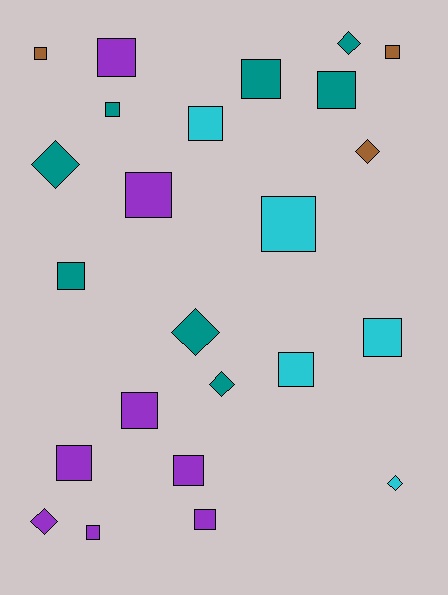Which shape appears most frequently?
Square, with 17 objects.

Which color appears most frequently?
Teal, with 8 objects.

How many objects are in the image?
There are 24 objects.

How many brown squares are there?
There are 2 brown squares.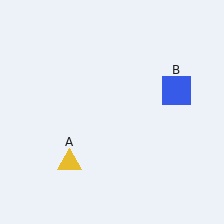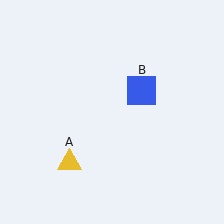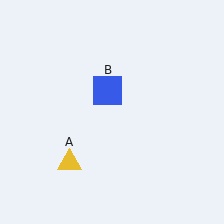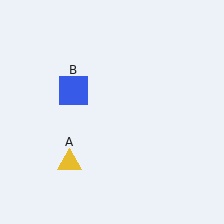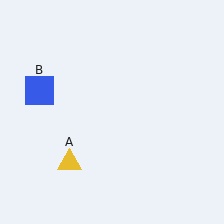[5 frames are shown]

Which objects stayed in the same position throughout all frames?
Yellow triangle (object A) remained stationary.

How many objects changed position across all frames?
1 object changed position: blue square (object B).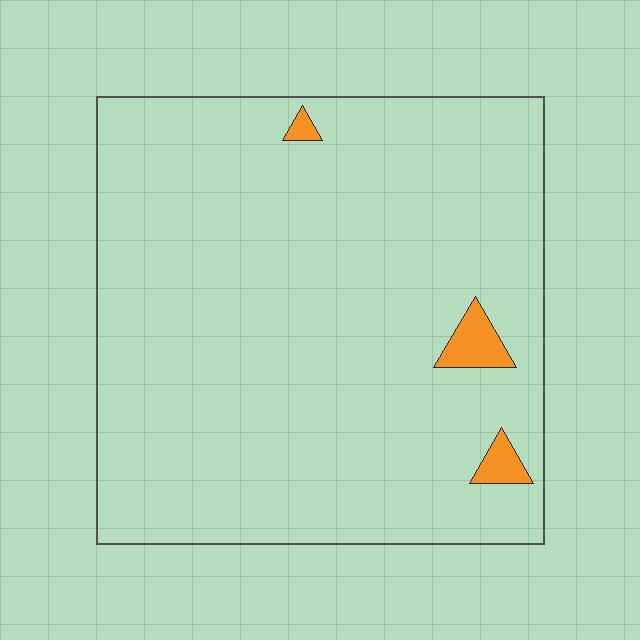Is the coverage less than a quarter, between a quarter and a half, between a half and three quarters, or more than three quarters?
Less than a quarter.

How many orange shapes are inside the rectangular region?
3.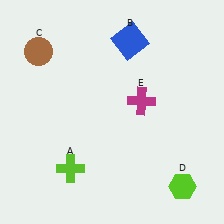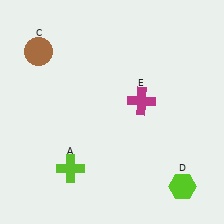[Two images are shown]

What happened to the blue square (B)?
The blue square (B) was removed in Image 2. It was in the top-right area of Image 1.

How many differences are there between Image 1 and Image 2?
There is 1 difference between the two images.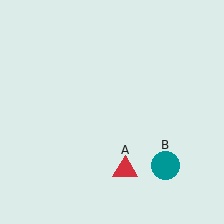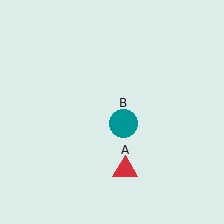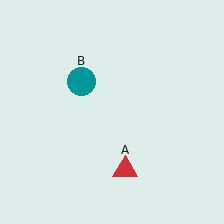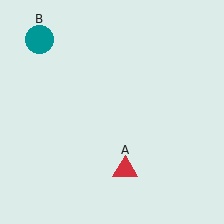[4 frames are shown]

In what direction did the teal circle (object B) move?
The teal circle (object B) moved up and to the left.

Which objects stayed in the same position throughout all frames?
Red triangle (object A) remained stationary.